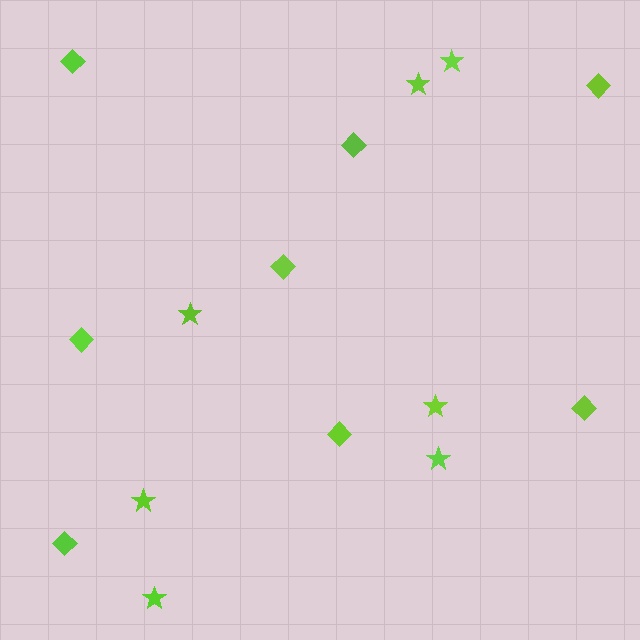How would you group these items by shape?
There are 2 groups: one group of diamonds (8) and one group of stars (7).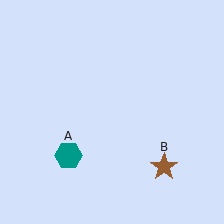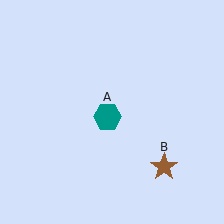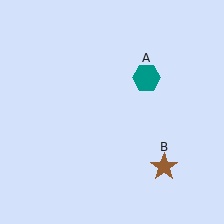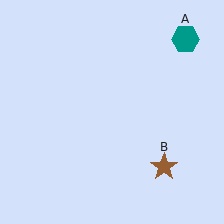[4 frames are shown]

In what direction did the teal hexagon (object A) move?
The teal hexagon (object A) moved up and to the right.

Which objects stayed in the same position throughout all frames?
Brown star (object B) remained stationary.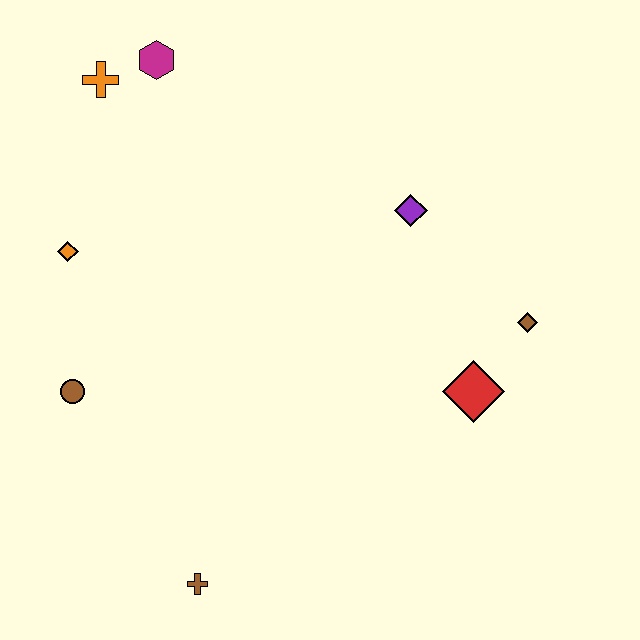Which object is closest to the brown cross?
The brown circle is closest to the brown cross.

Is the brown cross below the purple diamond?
Yes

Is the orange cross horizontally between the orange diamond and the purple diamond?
Yes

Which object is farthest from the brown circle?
The brown diamond is farthest from the brown circle.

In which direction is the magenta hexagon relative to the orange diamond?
The magenta hexagon is above the orange diamond.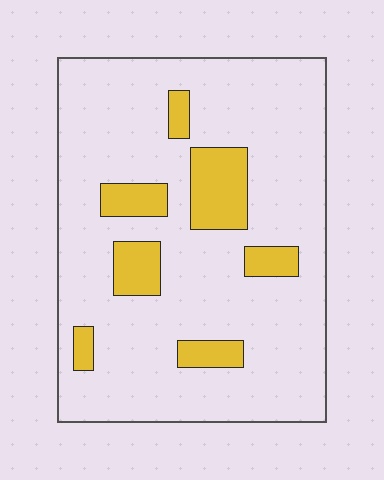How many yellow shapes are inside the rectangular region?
7.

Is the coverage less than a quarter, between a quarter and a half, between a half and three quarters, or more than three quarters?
Less than a quarter.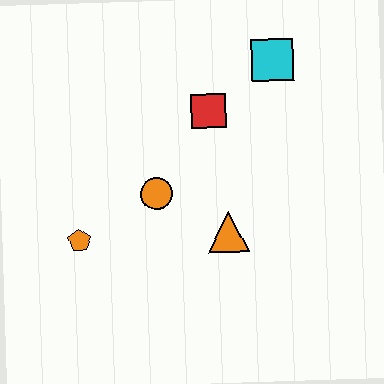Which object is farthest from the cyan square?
The orange pentagon is farthest from the cyan square.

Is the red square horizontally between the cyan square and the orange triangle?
No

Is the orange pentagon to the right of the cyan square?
No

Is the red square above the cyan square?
No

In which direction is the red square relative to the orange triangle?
The red square is above the orange triangle.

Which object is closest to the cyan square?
The red square is closest to the cyan square.